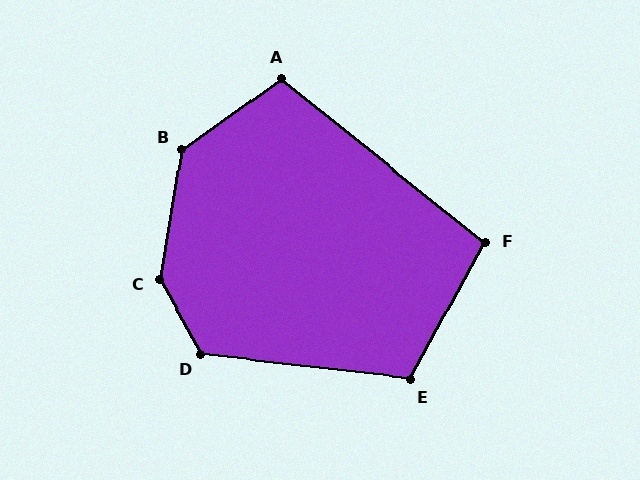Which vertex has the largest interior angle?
C, at approximately 142 degrees.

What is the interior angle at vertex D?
Approximately 125 degrees (obtuse).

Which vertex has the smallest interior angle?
F, at approximately 100 degrees.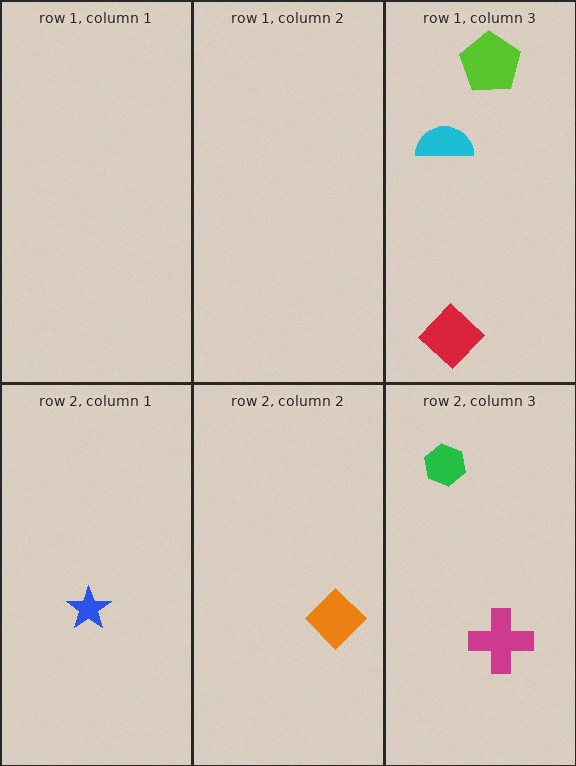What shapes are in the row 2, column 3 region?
The green hexagon, the magenta cross.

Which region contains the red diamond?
The row 1, column 3 region.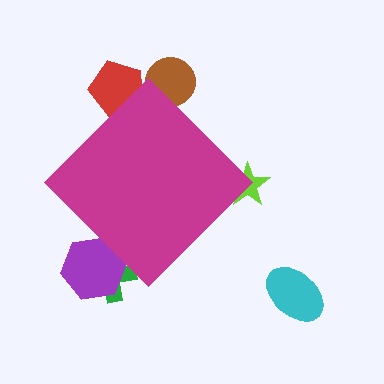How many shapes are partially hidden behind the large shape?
5 shapes are partially hidden.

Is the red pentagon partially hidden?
Yes, the red pentagon is partially hidden behind the magenta diamond.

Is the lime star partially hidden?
Yes, the lime star is partially hidden behind the magenta diamond.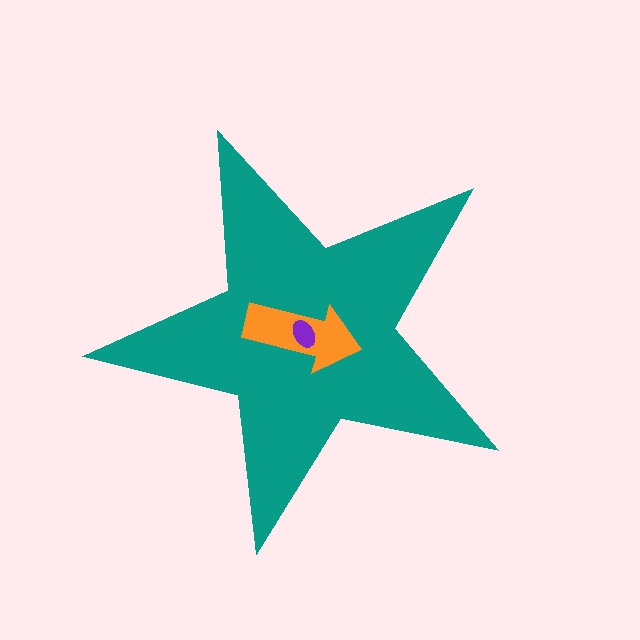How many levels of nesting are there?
3.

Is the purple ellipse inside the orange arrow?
Yes.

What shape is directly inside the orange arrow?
The purple ellipse.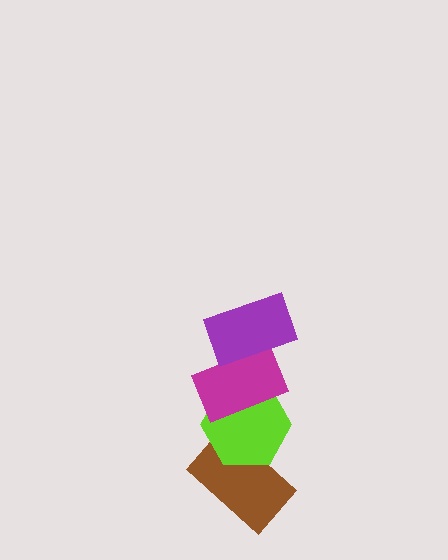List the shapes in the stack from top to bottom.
From top to bottom: the purple rectangle, the magenta rectangle, the lime hexagon, the brown rectangle.